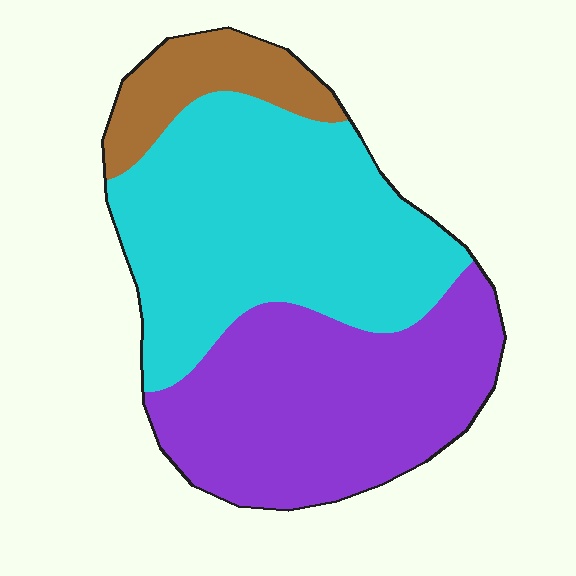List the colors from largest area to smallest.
From largest to smallest: cyan, purple, brown.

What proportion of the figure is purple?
Purple covers roughly 40% of the figure.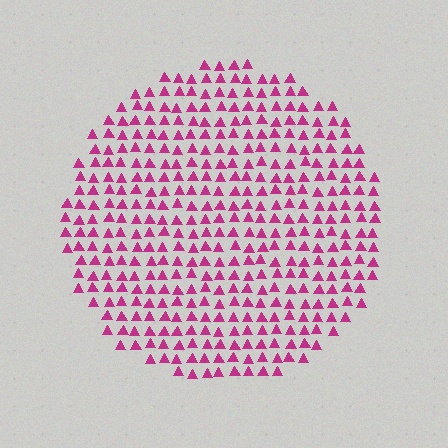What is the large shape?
The large shape is a circle.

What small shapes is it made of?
It is made of small triangles.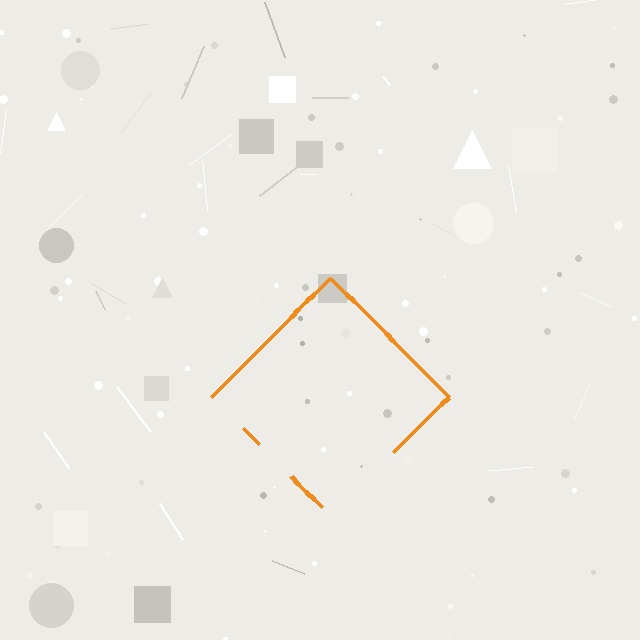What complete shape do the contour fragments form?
The contour fragments form a diamond.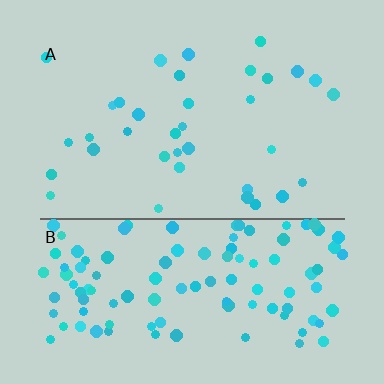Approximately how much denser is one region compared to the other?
Approximately 3.3× — region B over region A.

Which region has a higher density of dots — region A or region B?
B (the bottom).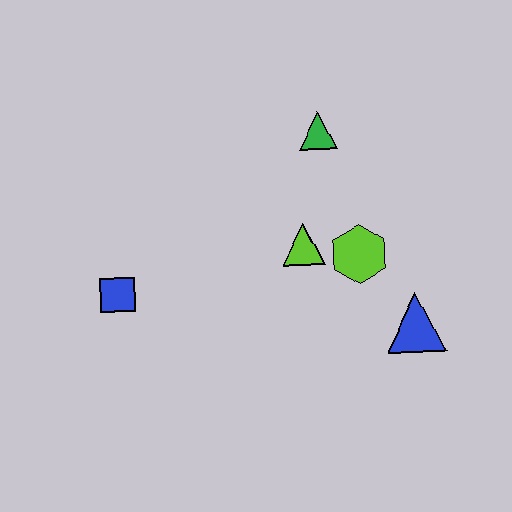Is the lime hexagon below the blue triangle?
No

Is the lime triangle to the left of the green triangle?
Yes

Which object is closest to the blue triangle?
The lime hexagon is closest to the blue triangle.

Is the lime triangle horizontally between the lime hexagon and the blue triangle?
No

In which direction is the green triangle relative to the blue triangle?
The green triangle is above the blue triangle.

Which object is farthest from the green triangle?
The blue square is farthest from the green triangle.